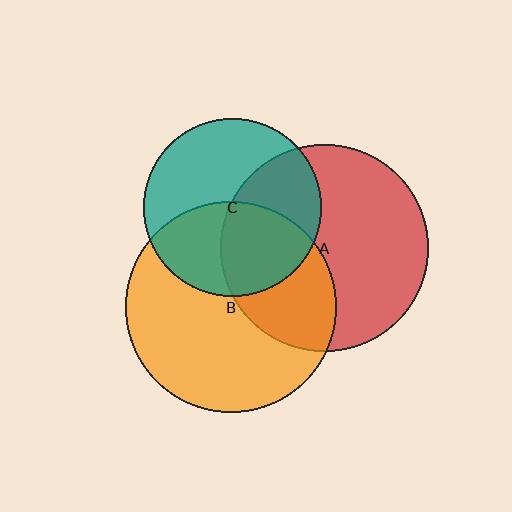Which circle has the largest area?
Circle B (orange).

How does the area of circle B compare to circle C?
Approximately 1.4 times.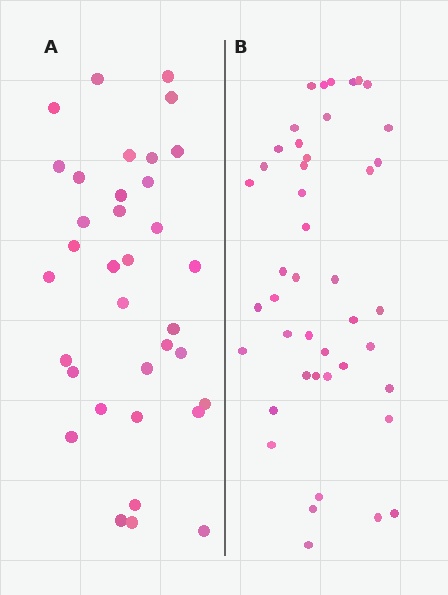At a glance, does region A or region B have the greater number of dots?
Region B (the right region) has more dots.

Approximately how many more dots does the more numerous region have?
Region B has roughly 8 or so more dots than region A.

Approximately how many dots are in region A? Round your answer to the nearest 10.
About 40 dots. (The exact count is 35, which rounds to 40.)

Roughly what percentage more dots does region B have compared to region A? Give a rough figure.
About 25% more.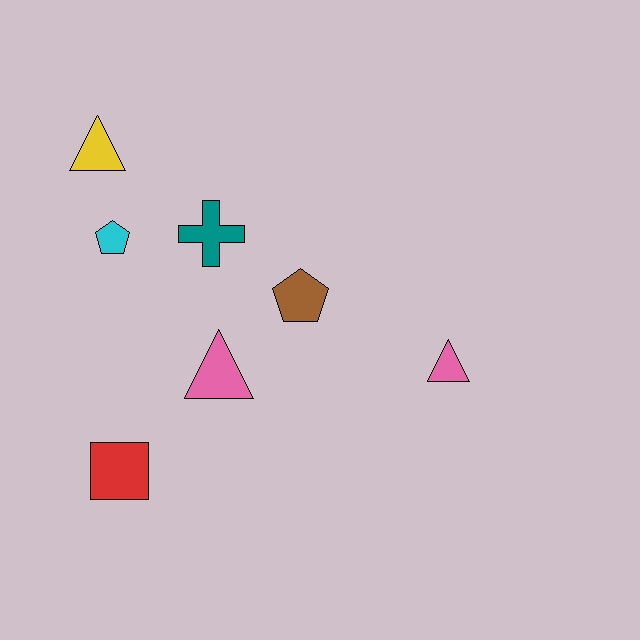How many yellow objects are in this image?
There is 1 yellow object.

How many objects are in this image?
There are 7 objects.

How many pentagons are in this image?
There are 2 pentagons.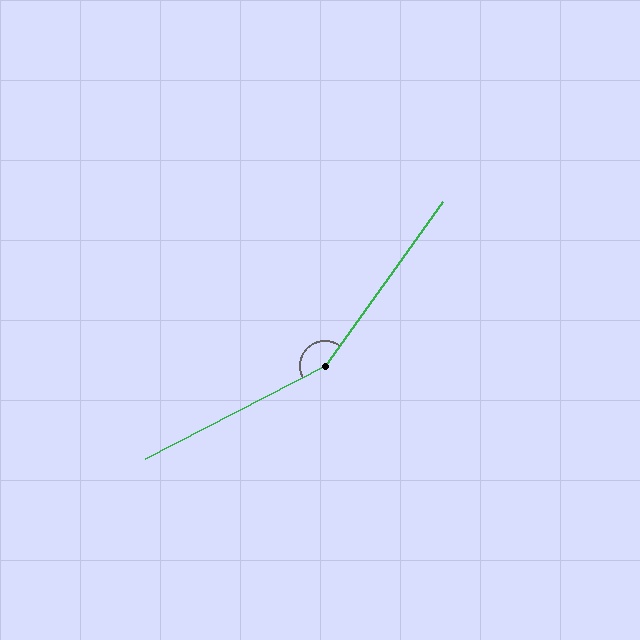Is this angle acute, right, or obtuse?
It is obtuse.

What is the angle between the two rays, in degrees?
Approximately 153 degrees.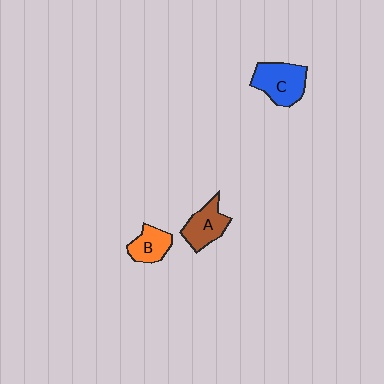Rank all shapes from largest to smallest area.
From largest to smallest: C (blue), A (brown), B (orange).